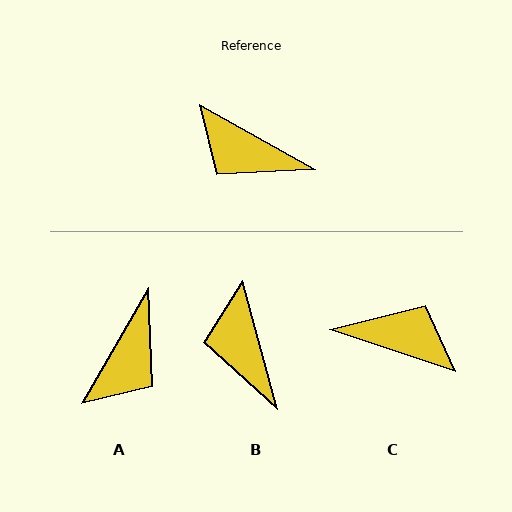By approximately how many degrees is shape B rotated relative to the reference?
Approximately 45 degrees clockwise.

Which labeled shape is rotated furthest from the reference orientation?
C, about 169 degrees away.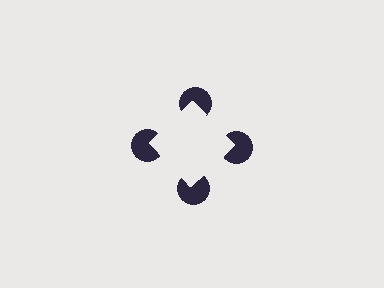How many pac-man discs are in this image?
There are 4 — one at each vertex of the illusory square.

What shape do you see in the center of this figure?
An illusory square — its edges are inferred from the aligned wedge cuts in the pac-man discs, not physically drawn.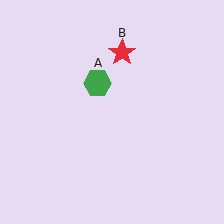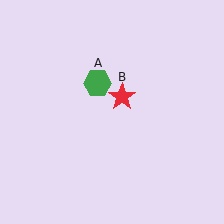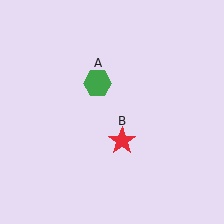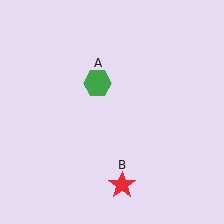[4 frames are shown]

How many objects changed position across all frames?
1 object changed position: red star (object B).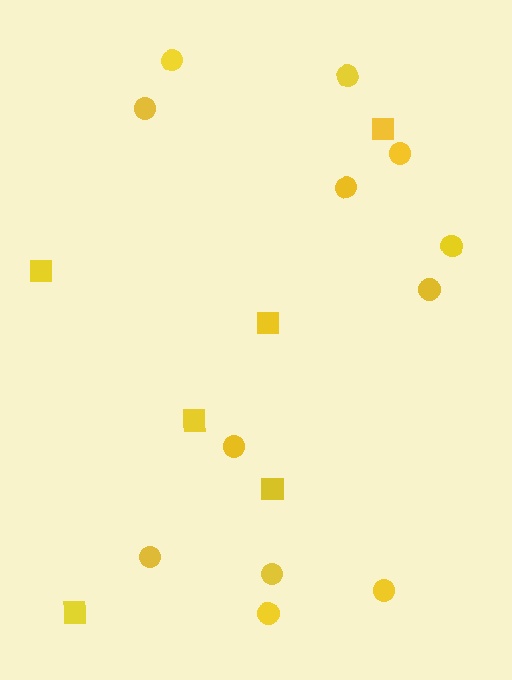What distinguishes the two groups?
There are 2 groups: one group of squares (6) and one group of circles (12).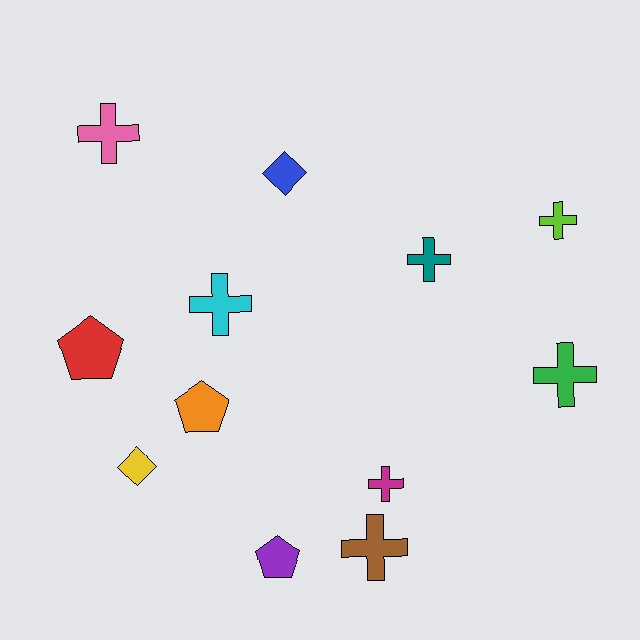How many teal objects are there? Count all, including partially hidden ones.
There is 1 teal object.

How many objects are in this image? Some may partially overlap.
There are 12 objects.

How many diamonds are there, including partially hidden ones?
There are 2 diamonds.